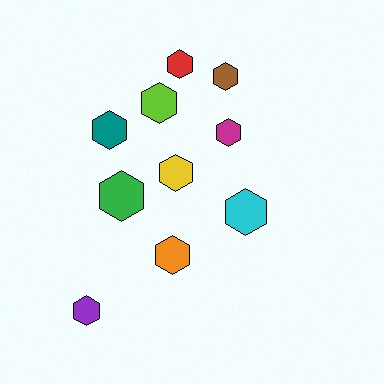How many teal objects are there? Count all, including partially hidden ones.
There is 1 teal object.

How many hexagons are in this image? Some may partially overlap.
There are 10 hexagons.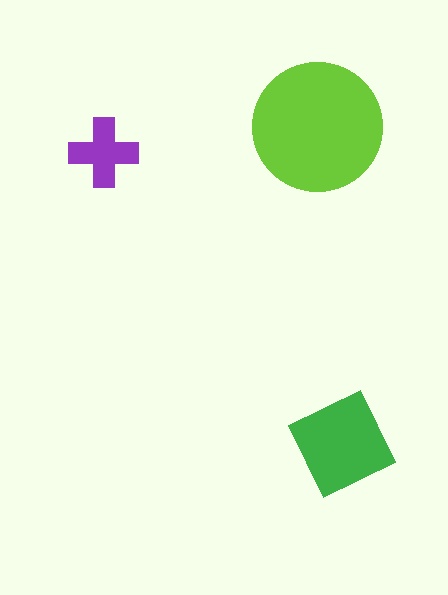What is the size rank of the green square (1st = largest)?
2nd.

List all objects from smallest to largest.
The purple cross, the green square, the lime circle.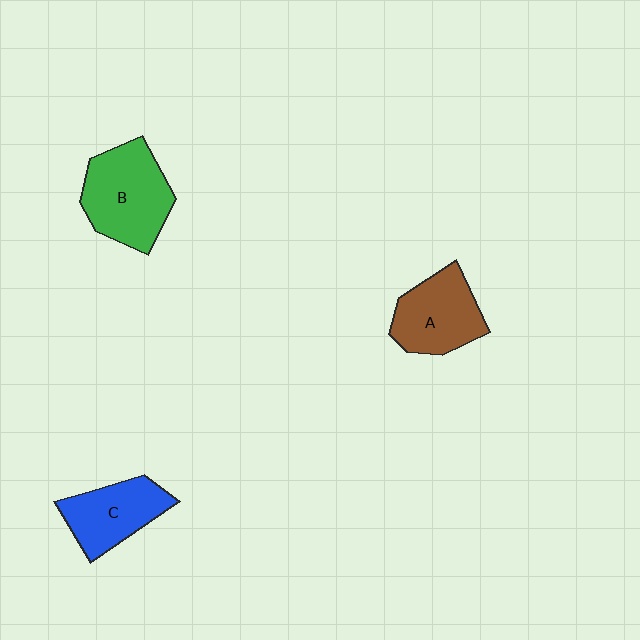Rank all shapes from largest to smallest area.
From largest to smallest: B (green), A (brown), C (blue).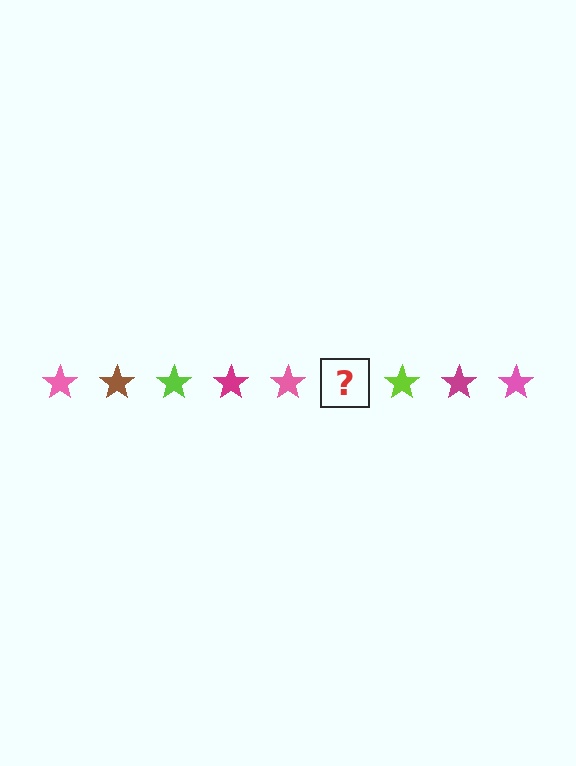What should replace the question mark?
The question mark should be replaced with a brown star.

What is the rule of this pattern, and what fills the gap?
The rule is that the pattern cycles through pink, brown, lime, magenta stars. The gap should be filled with a brown star.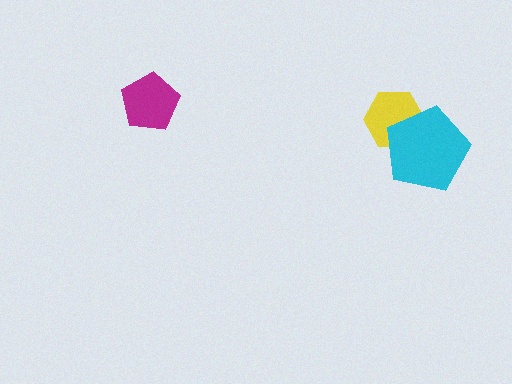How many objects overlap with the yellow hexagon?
1 object overlaps with the yellow hexagon.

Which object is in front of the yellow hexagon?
The cyan pentagon is in front of the yellow hexagon.